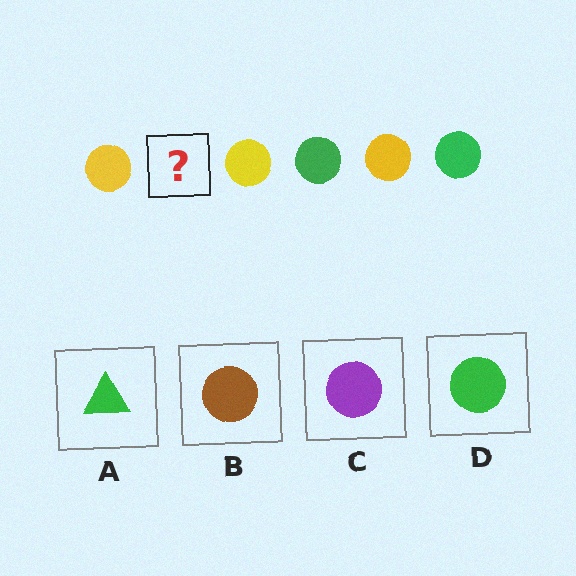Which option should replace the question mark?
Option D.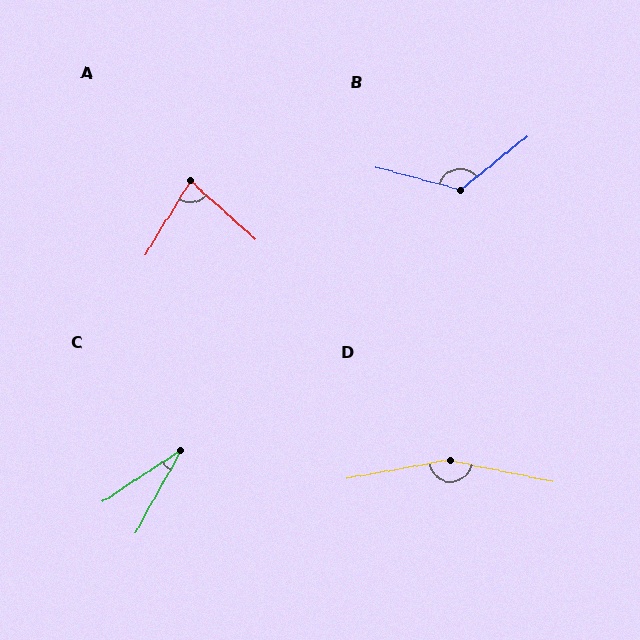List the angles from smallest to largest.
C (27°), A (79°), B (126°), D (158°).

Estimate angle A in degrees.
Approximately 79 degrees.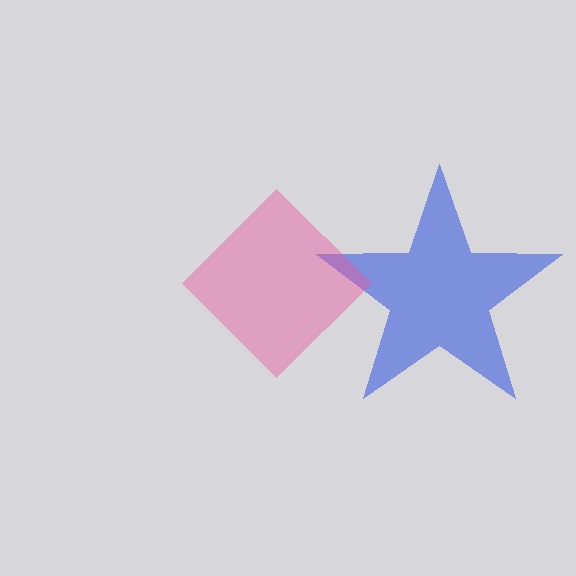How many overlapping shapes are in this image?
There are 2 overlapping shapes in the image.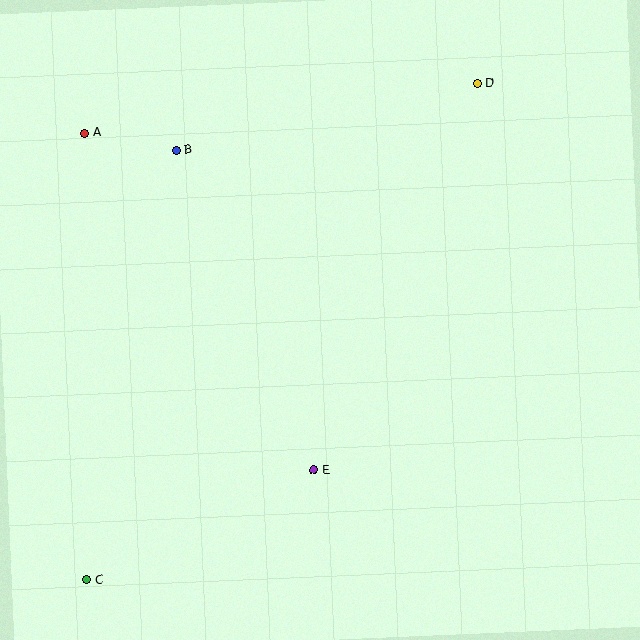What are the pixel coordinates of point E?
Point E is at (314, 470).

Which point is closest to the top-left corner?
Point A is closest to the top-left corner.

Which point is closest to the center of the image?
Point E at (314, 470) is closest to the center.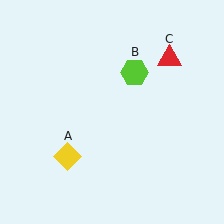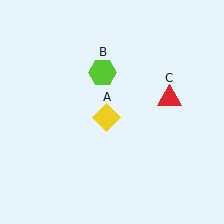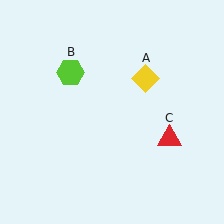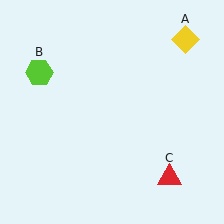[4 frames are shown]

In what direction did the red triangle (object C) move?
The red triangle (object C) moved down.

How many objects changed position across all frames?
3 objects changed position: yellow diamond (object A), lime hexagon (object B), red triangle (object C).